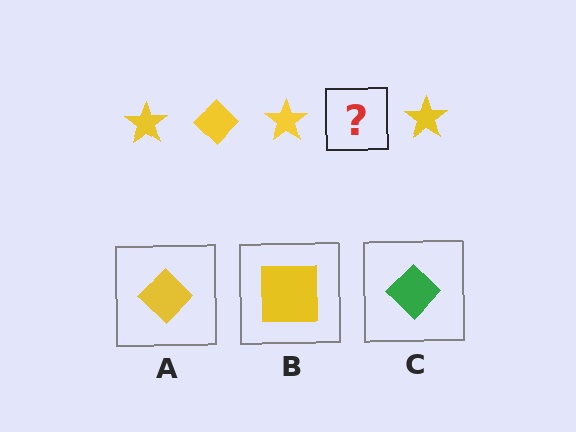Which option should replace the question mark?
Option A.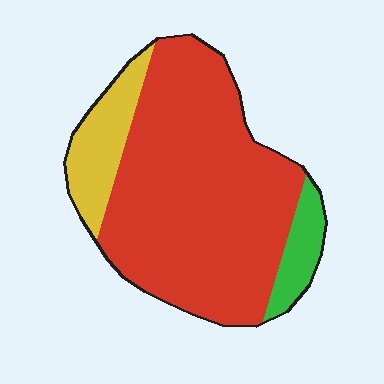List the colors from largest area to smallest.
From largest to smallest: red, yellow, green.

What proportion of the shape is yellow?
Yellow covers roughly 15% of the shape.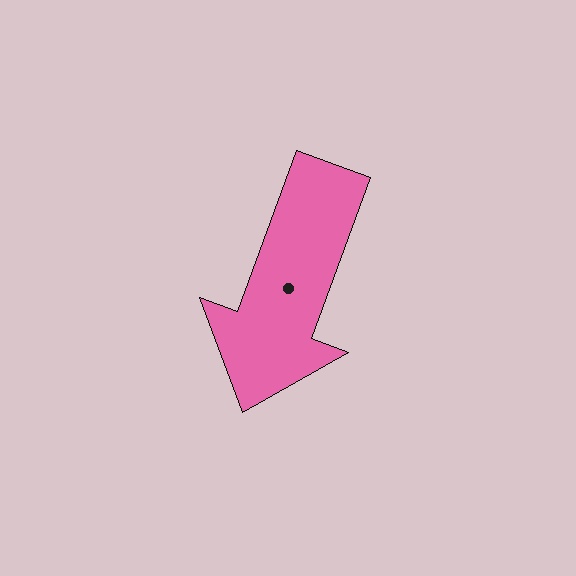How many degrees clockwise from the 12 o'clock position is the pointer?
Approximately 200 degrees.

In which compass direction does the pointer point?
South.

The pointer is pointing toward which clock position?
Roughly 7 o'clock.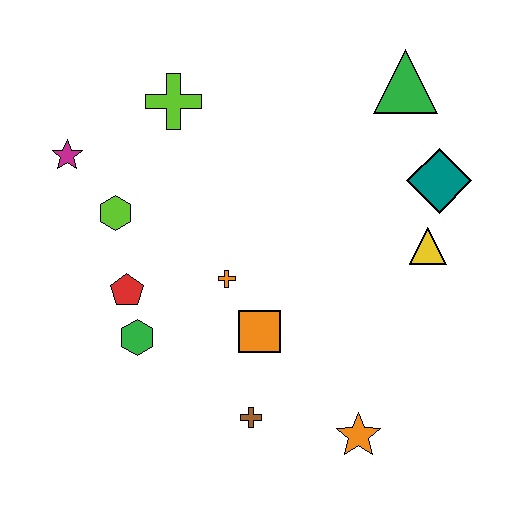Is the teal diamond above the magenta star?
No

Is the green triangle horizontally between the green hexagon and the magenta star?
No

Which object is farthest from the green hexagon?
The green triangle is farthest from the green hexagon.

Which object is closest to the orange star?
The brown cross is closest to the orange star.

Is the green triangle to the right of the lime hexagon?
Yes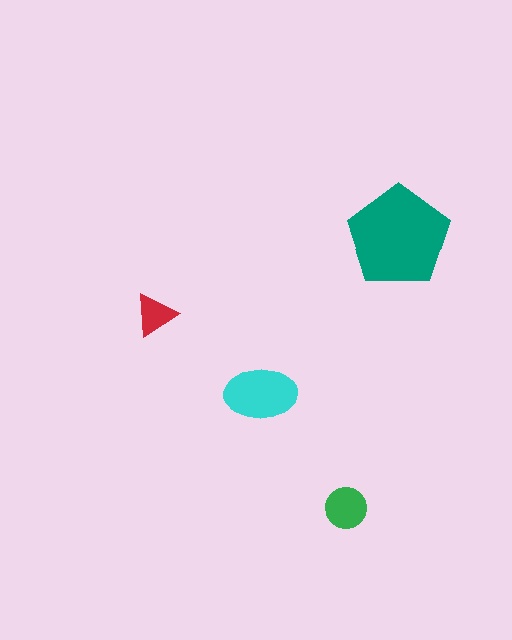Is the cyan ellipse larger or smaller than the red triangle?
Larger.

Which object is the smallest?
The red triangle.